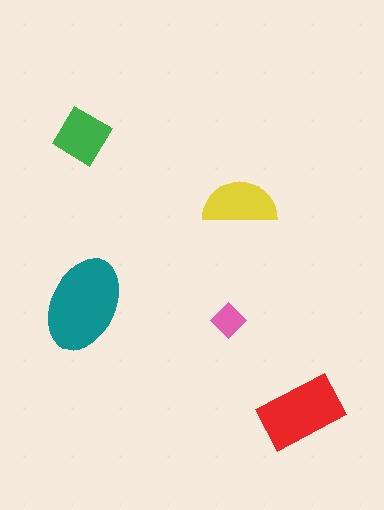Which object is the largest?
The teal ellipse.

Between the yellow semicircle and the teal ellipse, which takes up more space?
The teal ellipse.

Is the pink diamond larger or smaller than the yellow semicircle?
Smaller.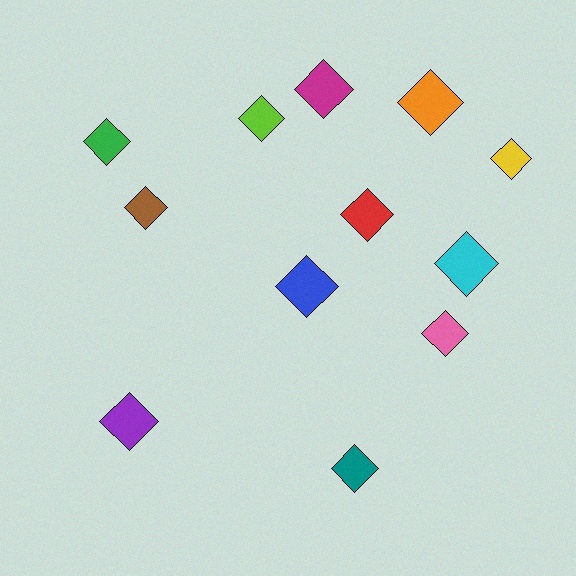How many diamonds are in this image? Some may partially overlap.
There are 12 diamonds.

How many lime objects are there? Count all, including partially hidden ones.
There is 1 lime object.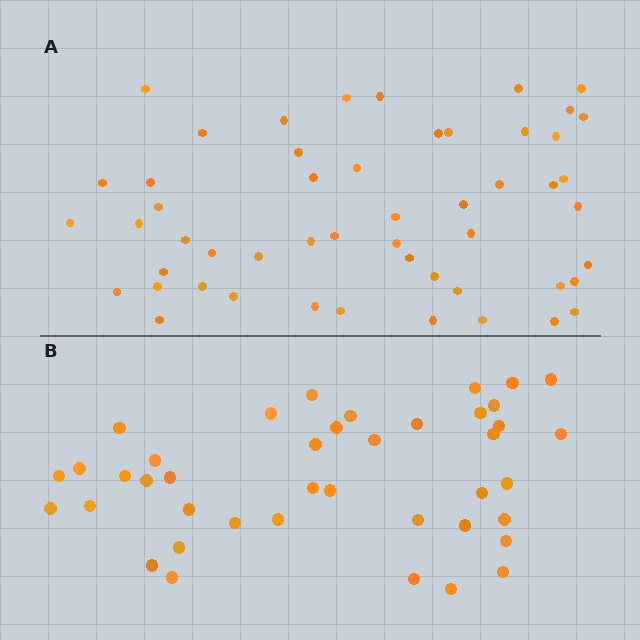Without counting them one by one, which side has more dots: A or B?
Region A (the top region) has more dots.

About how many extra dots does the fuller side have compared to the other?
Region A has roughly 12 or so more dots than region B.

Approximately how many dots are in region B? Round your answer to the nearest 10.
About 40 dots. (The exact count is 41, which rounds to 40.)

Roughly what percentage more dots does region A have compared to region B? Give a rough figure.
About 25% more.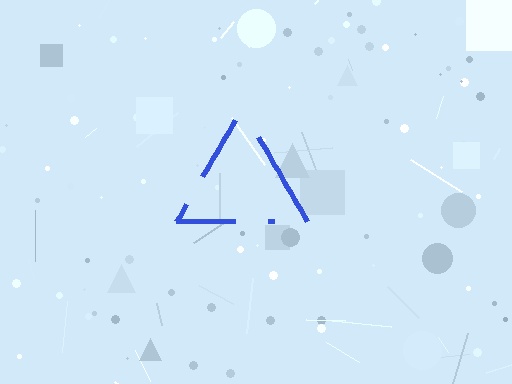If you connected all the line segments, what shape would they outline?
They would outline a triangle.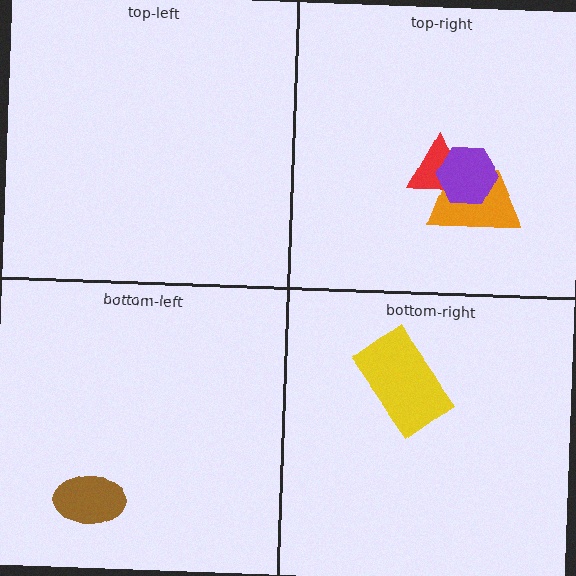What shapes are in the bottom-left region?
The brown ellipse.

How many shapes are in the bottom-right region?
1.